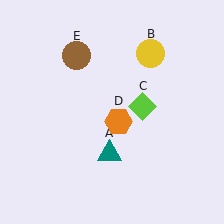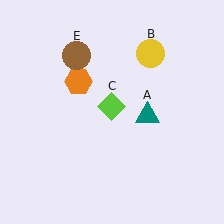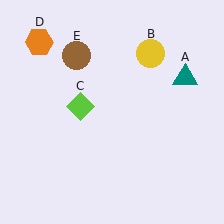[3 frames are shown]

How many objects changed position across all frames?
3 objects changed position: teal triangle (object A), lime diamond (object C), orange hexagon (object D).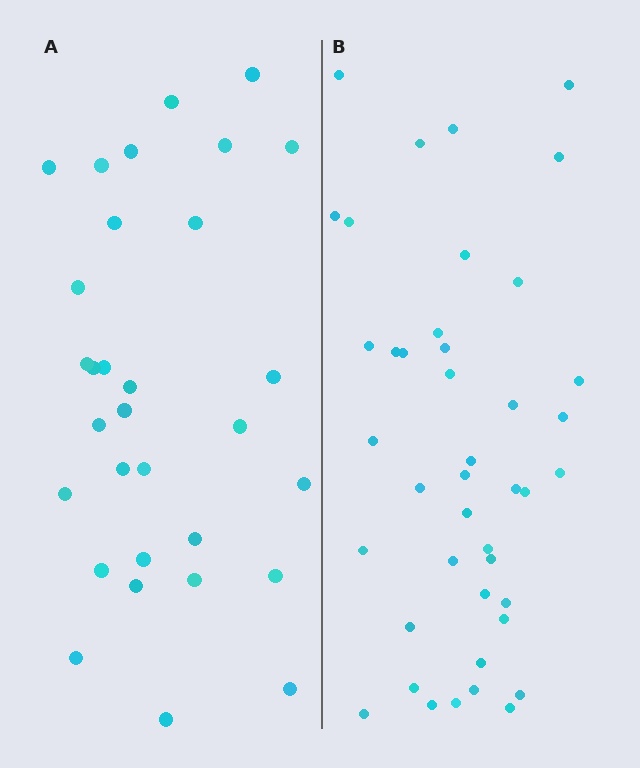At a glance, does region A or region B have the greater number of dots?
Region B (the right region) has more dots.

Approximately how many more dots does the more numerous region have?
Region B has roughly 12 or so more dots than region A.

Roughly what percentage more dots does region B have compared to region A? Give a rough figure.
About 35% more.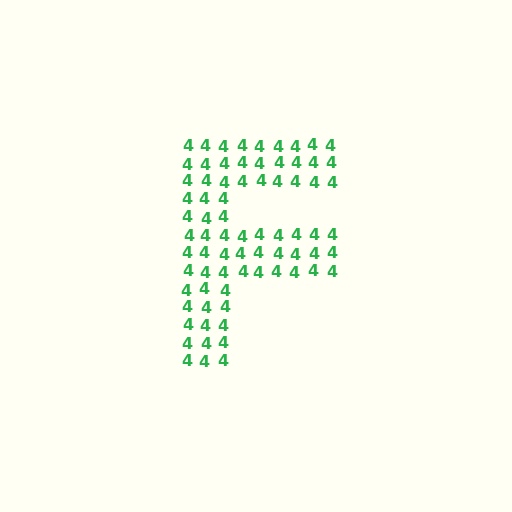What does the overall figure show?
The overall figure shows the letter F.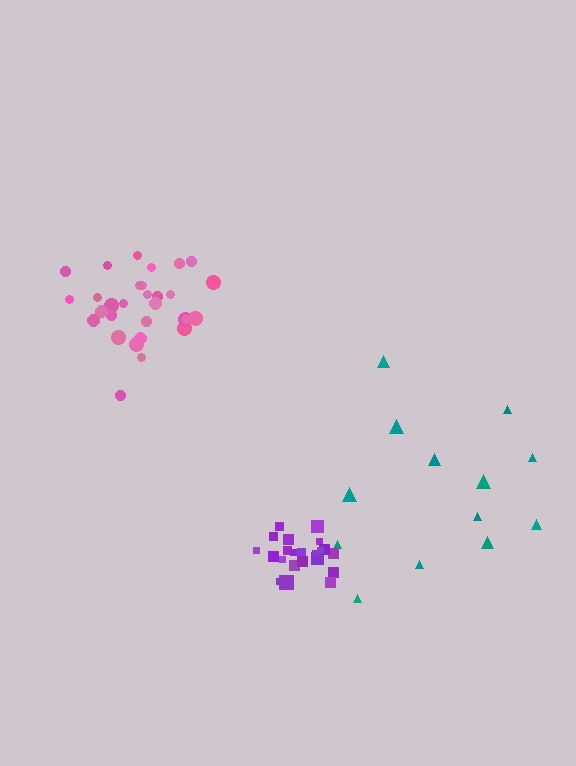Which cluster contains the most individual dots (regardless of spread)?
Pink (31).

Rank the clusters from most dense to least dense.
purple, pink, teal.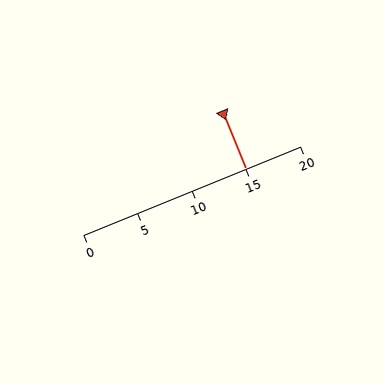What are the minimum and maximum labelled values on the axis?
The axis runs from 0 to 20.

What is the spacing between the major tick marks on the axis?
The major ticks are spaced 5 apart.